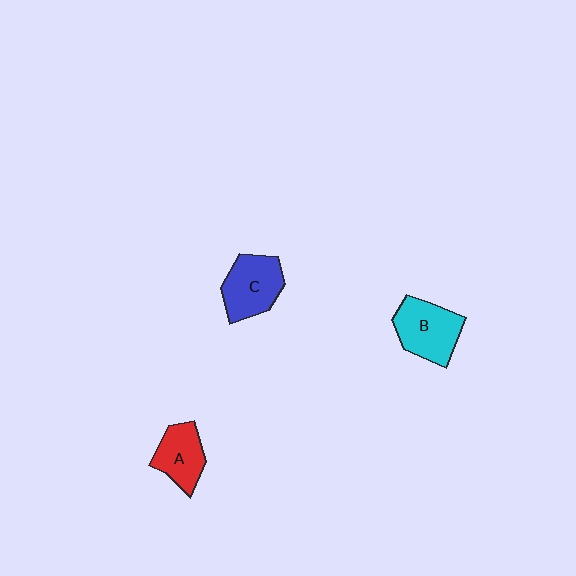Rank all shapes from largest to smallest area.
From largest to smallest: B (cyan), C (blue), A (red).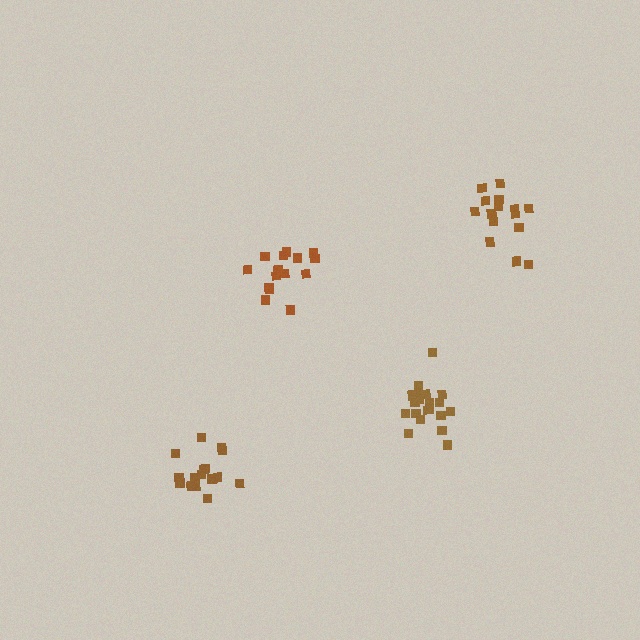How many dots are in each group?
Group 1: 21 dots, Group 2: 19 dots, Group 3: 15 dots, Group 4: 15 dots (70 total).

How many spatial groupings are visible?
There are 4 spatial groupings.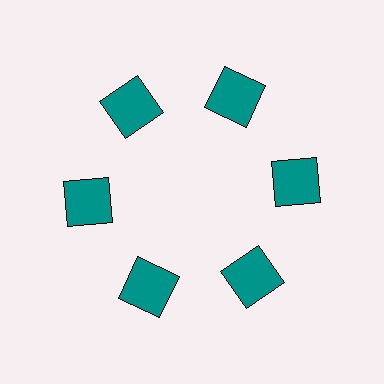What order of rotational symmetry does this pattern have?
This pattern has 6-fold rotational symmetry.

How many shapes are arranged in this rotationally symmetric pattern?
There are 6 shapes, arranged in 6 groups of 1.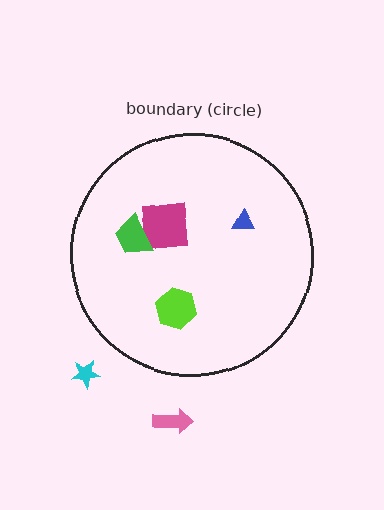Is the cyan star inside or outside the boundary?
Outside.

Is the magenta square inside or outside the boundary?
Inside.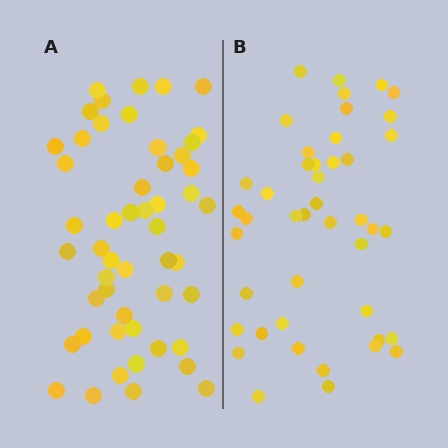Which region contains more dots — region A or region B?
Region A (the left region) has more dots.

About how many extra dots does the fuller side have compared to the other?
Region A has roughly 8 or so more dots than region B.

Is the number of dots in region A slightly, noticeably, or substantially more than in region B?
Region A has only slightly more — the two regions are fairly close. The ratio is roughly 1.2 to 1.